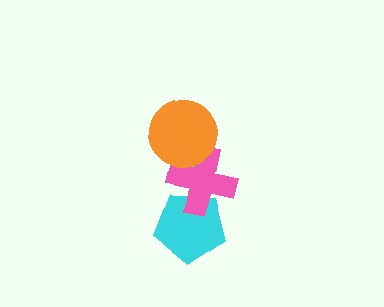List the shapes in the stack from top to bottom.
From top to bottom: the orange circle, the pink cross, the cyan pentagon.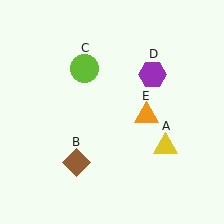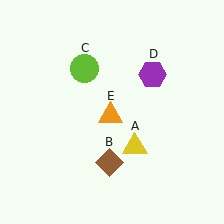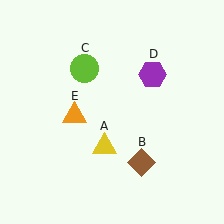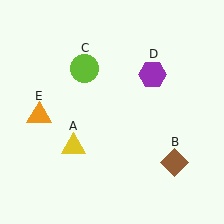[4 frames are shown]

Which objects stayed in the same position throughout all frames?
Lime circle (object C) and purple hexagon (object D) remained stationary.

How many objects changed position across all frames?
3 objects changed position: yellow triangle (object A), brown diamond (object B), orange triangle (object E).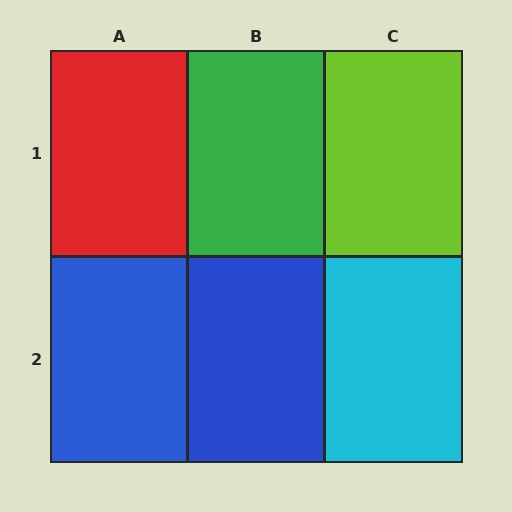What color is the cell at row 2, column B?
Blue.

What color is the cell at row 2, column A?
Blue.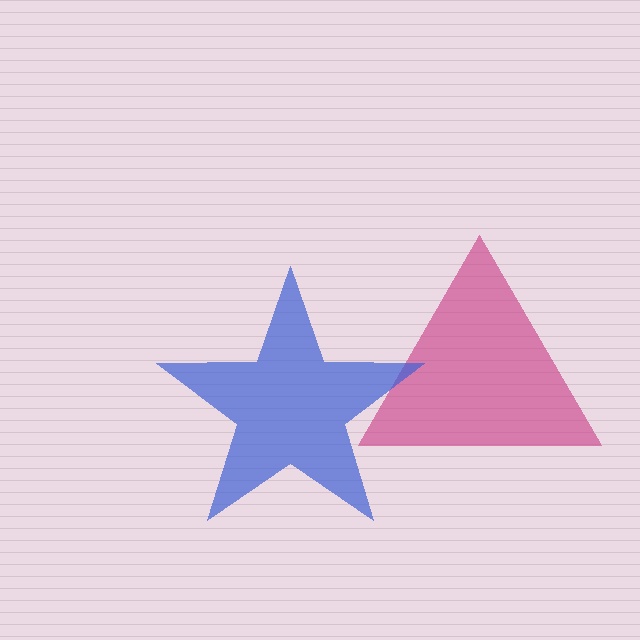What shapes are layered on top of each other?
The layered shapes are: a magenta triangle, a blue star.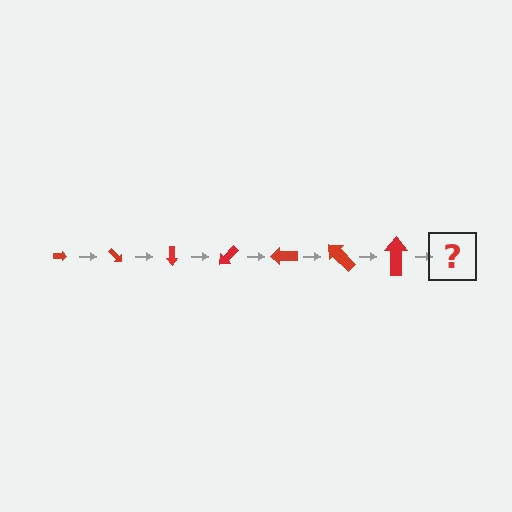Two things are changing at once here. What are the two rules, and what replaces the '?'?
The two rules are that the arrow grows larger each step and it rotates 45 degrees each step. The '?' should be an arrow, larger than the previous one and rotated 315 degrees from the start.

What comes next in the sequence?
The next element should be an arrow, larger than the previous one and rotated 315 degrees from the start.